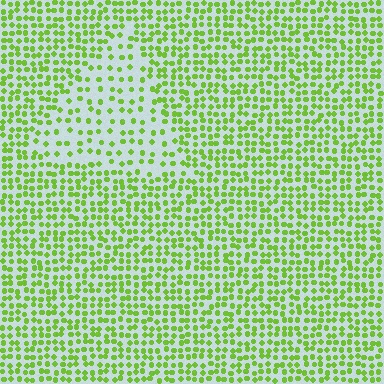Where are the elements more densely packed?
The elements are more densely packed outside the triangle boundary.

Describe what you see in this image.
The image contains small lime elements arranged at two different densities. A triangle-shaped region is visible where the elements are less densely packed than the surrounding area.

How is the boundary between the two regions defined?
The boundary is defined by a change in element density (approximately 2.0x ratio). All elements are the same color, size, and shape.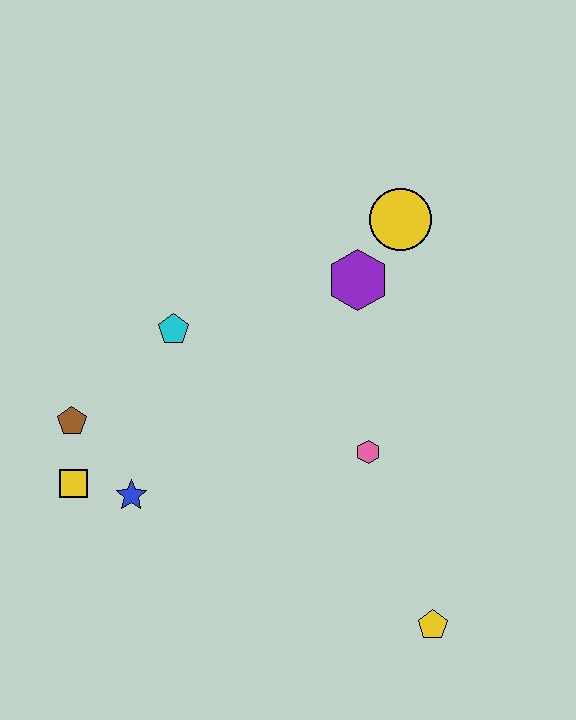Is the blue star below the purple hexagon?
Yes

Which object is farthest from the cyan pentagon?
The yellow pentagon is farthest from the cyan pentagon.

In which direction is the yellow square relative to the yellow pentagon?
The yellow square is to the left of the yellow pentagon.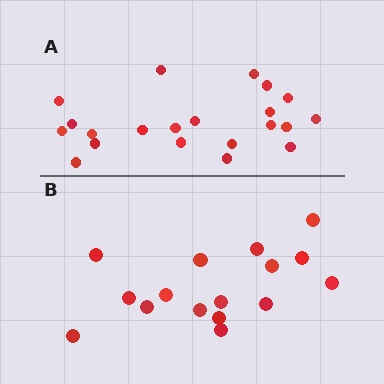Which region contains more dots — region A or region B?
Region A (the top region) has more dots.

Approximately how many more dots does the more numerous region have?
Region A has about 5 more dots than region B.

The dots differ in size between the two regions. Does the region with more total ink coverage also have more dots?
No. Region B has more total ink coverage because its dots are larger, but region A actually contains more individual dots. Total area can be misleading — the number of items is what matters here.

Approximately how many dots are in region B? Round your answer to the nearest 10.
About 20 dots. (The exact count is 16, which rounds to 20.)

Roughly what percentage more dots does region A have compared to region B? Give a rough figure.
About 30% more.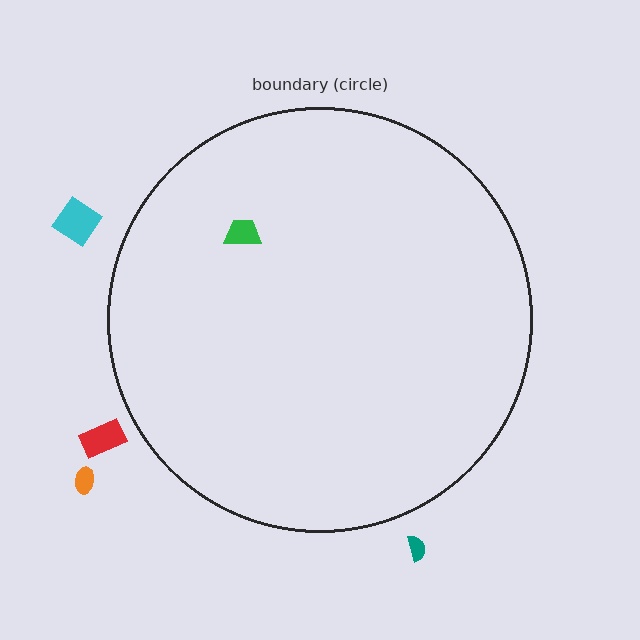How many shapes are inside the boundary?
1 inside, 4 outside.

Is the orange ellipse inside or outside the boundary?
Outside.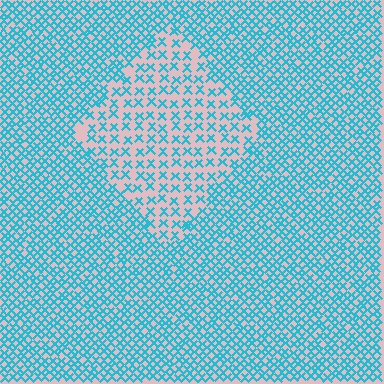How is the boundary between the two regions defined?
The boundary is defined by a change in element density (approximately 2.1x ratio). All elements are the same color, size, and shape.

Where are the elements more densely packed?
The elements are more densely packed outside the diamond boundary.